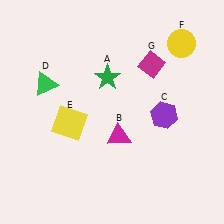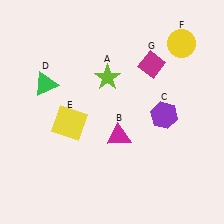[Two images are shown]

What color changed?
The star (A) changed from green in Image 1 to lime in Image 2.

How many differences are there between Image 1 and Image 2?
There is 1 difference between the two images.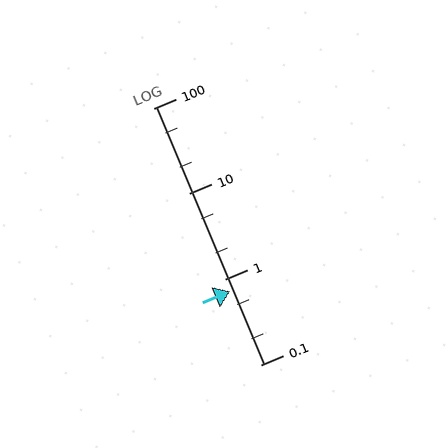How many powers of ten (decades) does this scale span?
The scale spans 3 decades, from 0.1 to 100.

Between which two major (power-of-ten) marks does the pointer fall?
The pointer is between 0.1 and 1.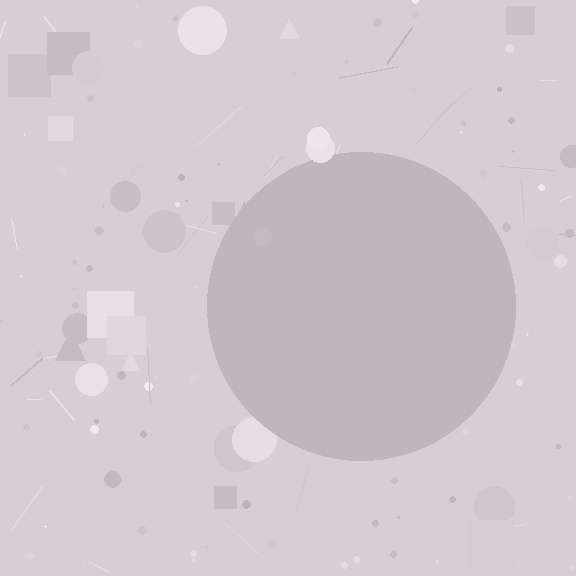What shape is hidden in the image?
A circle is hidden in the image.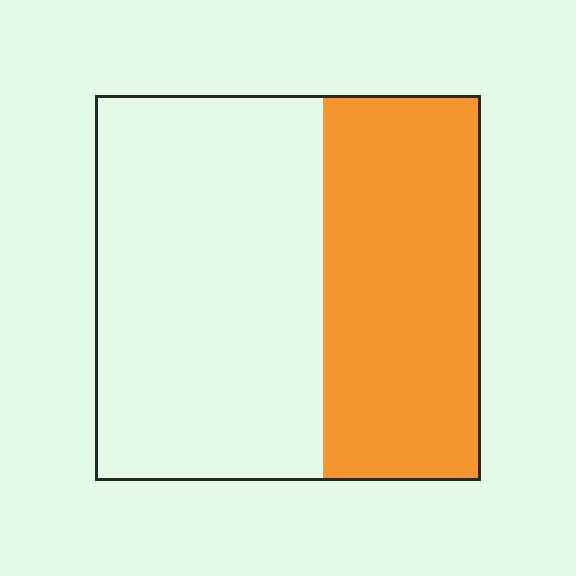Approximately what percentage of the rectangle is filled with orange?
Approximately 40%.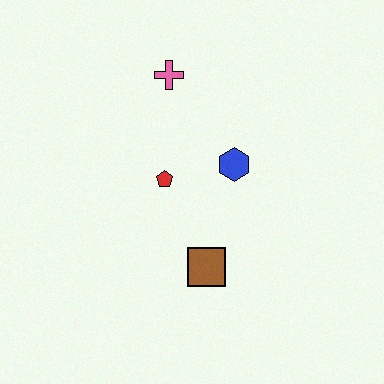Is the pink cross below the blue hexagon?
No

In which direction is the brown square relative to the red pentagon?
The brown square is below the red pentagon.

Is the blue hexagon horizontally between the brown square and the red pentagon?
No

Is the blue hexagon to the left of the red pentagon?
No